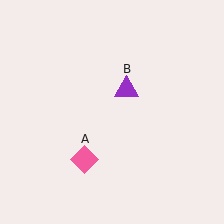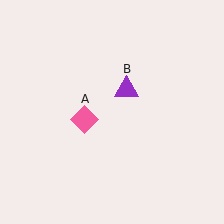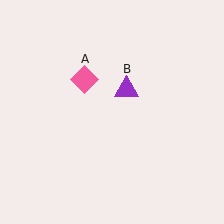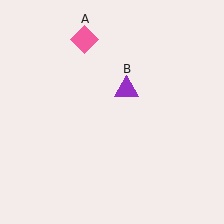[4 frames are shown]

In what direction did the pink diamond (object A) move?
The pink diamond (object A) moved up.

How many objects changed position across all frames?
1 object changed position: pink diamond (object A).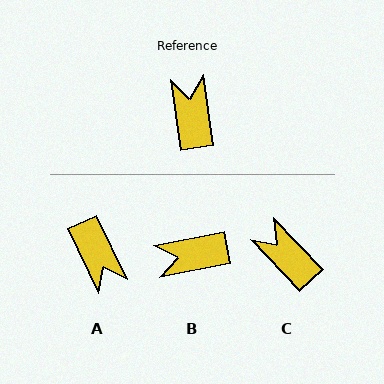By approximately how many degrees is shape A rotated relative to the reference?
Approximately 162 degrees clockwise.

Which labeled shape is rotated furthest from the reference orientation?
A, about 162 degrees away.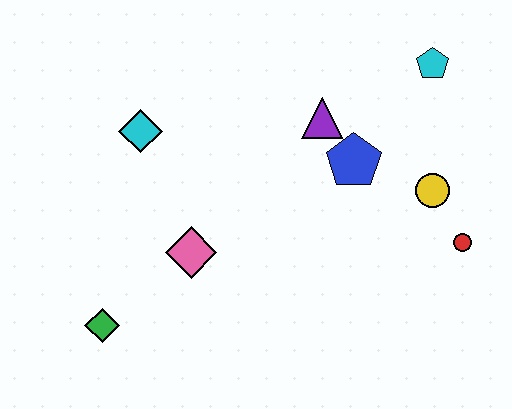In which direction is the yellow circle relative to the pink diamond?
The yellow circle is to the right of the pink diamond.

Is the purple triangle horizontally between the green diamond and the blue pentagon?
Yes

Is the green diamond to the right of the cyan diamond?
No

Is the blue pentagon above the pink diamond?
Yes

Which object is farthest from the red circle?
The green diamond is farthest from the red circle.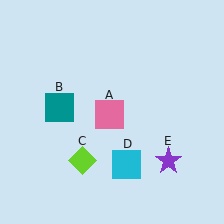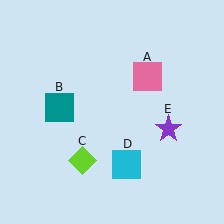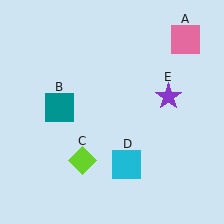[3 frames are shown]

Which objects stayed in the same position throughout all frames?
Teal square (object B) and lime diamond (object C) and cyan square (object D) remained stationary.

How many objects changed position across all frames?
2 objects changed position: pink square (object A), purple star (object E).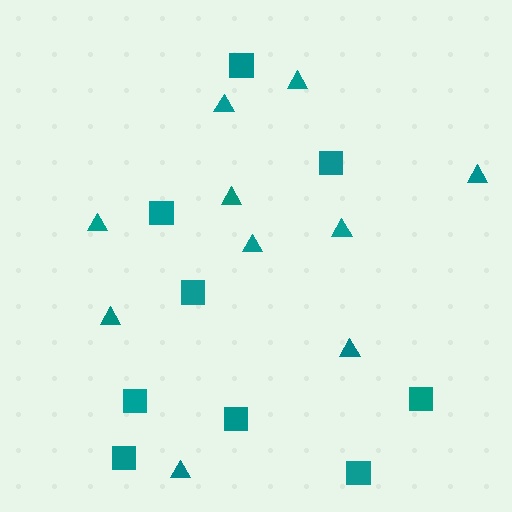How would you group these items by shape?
There are 2 groups: one group of triangles (10) and one group of squares (9).